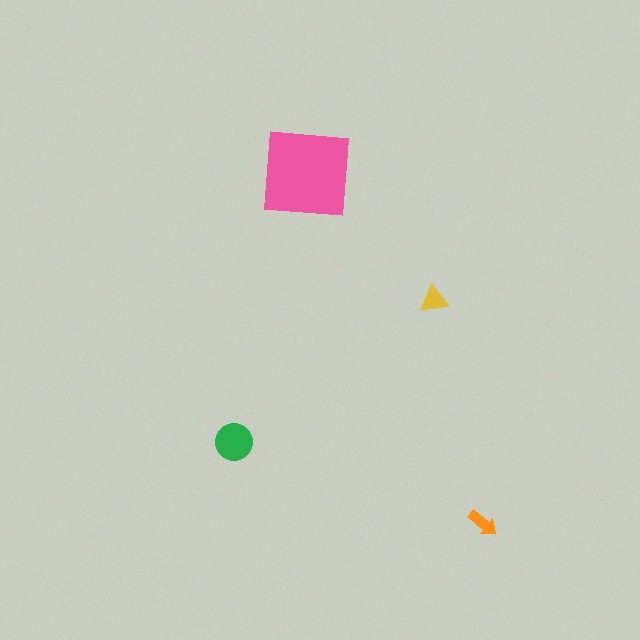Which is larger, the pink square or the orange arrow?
The pink square.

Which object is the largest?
The pink square.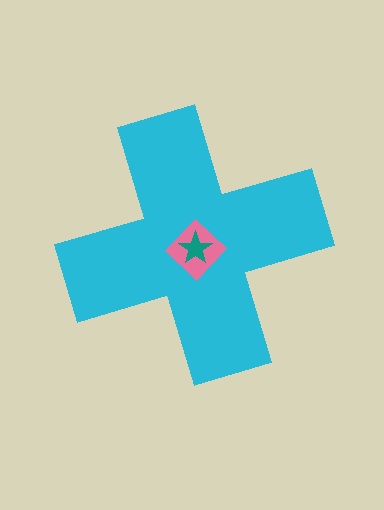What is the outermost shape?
The cyan cross.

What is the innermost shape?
The teal star.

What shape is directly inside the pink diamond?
The teal star.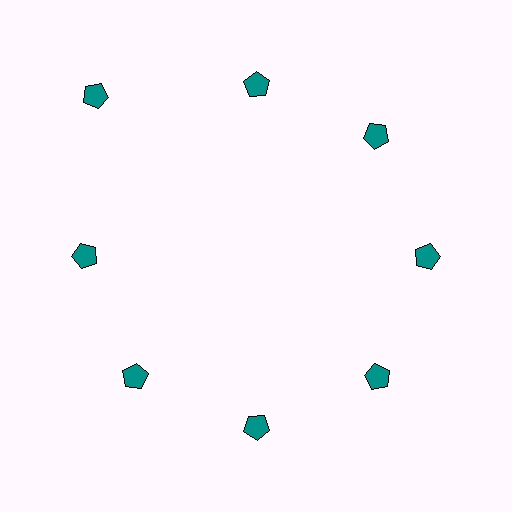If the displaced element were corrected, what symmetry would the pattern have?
It would have 8-fold rotational symmetry — the pattern would map onto itself every 45 degrees.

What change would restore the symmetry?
The symmetry would be restored by moving it inward, back onto the ring so that all 8 pentagons sit at equal angles and equal distance from the center.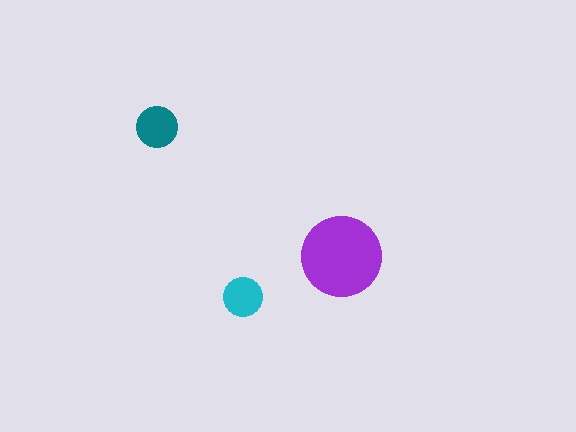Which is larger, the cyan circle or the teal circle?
The teal one.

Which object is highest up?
The teal circle is topmost.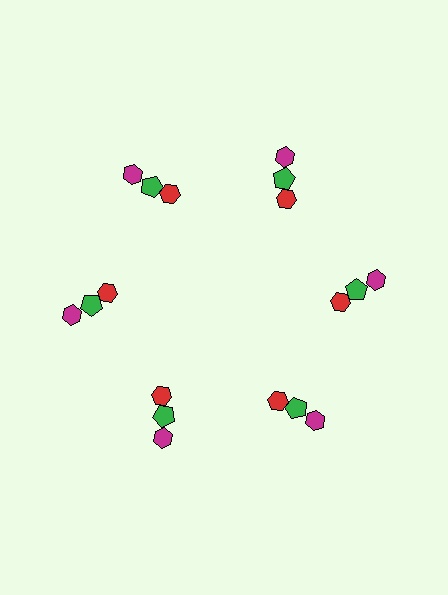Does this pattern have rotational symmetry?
Yes, this pattern has 6-fold rotational symmetry. It looks the same after rotating 60 degrees around the center.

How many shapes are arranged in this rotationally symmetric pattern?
There are 18 shapes, arranged in 6 groups of 3.